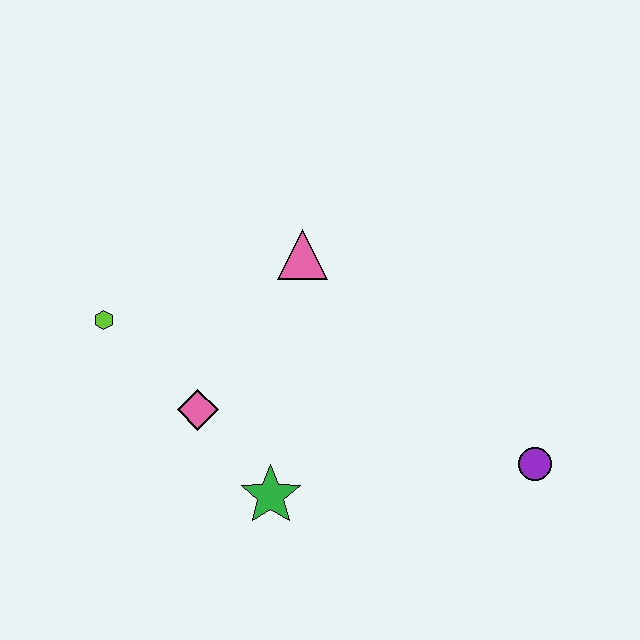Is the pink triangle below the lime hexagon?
No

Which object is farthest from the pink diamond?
The purple circle is farthest from the pink diamond.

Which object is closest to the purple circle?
The green star is closest to the purple circle.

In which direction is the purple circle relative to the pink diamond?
The purple circle is to the right of the pink diamond.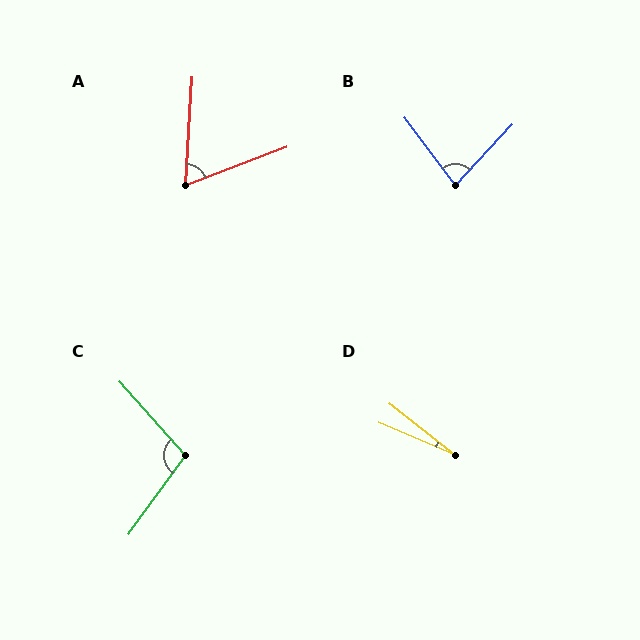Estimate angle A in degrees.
Approximately 66 degrees.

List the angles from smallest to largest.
D (15°), A (66°), B (80°), C (103°).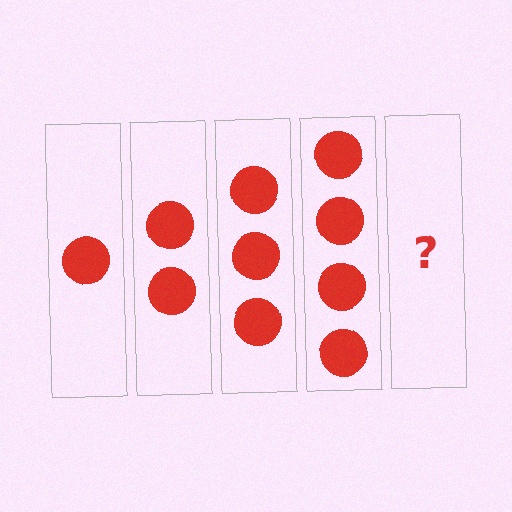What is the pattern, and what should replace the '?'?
The pattern is that each step adds one more circle. The '?' should be 5 circles.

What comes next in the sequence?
The next element should be 5 circles.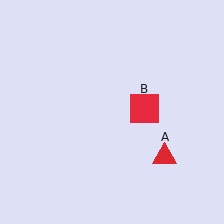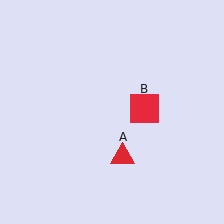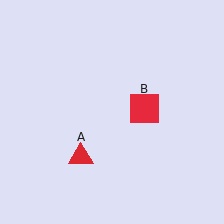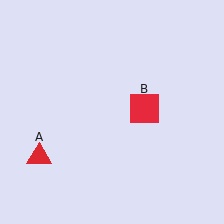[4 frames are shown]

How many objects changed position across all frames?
1 object changed position: red triangle (object A).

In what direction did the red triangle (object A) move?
The red triangle (object A) moved left.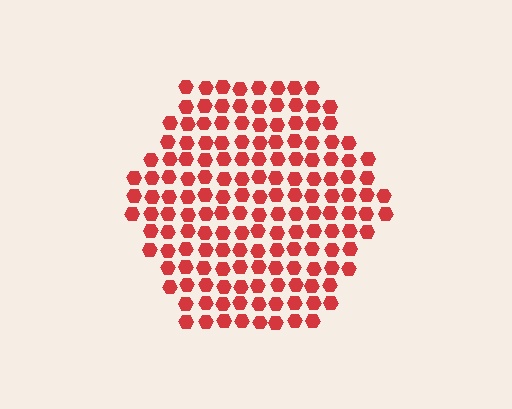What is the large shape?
The large shape is a hexagon.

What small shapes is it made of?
It is made of small hexagons.